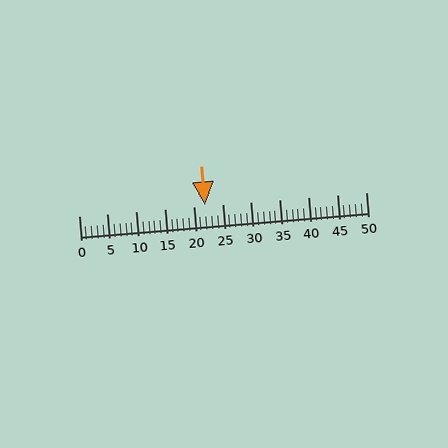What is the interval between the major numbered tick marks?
The major tick marks are spaced 5 units apart.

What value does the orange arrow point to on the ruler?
The orange arrow points to approximately 22.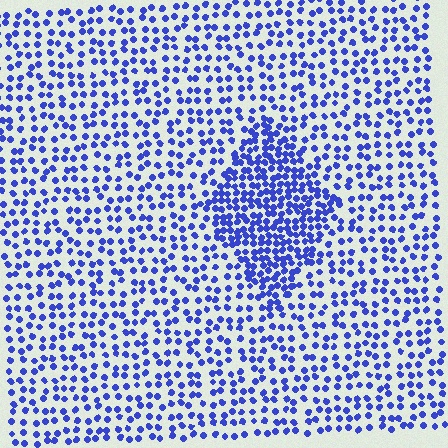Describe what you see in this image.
The image contains small blue elements arranged at two different densities. A diamond-shaped region is visible where the elements are more densely packed than the surrounding area.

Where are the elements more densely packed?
The elements are more densely packed inside the diamond boundary.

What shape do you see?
I see a diamond.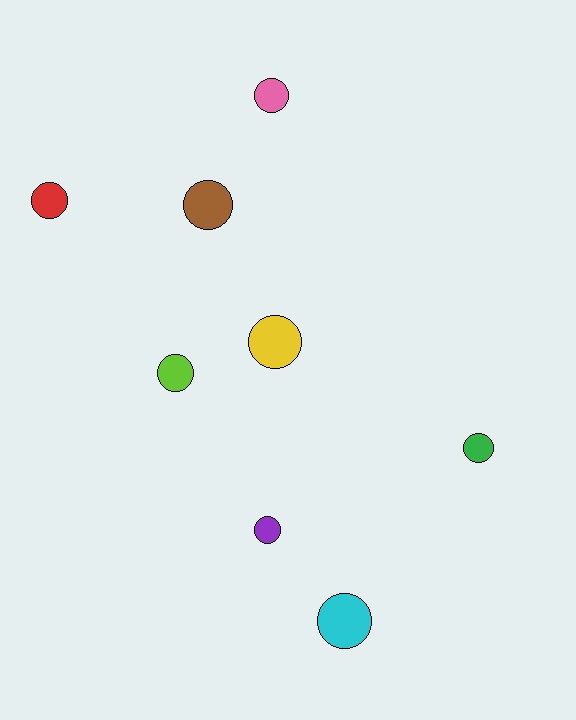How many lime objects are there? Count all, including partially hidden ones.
There is 1 lime object.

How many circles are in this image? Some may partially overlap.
There are 8 circles.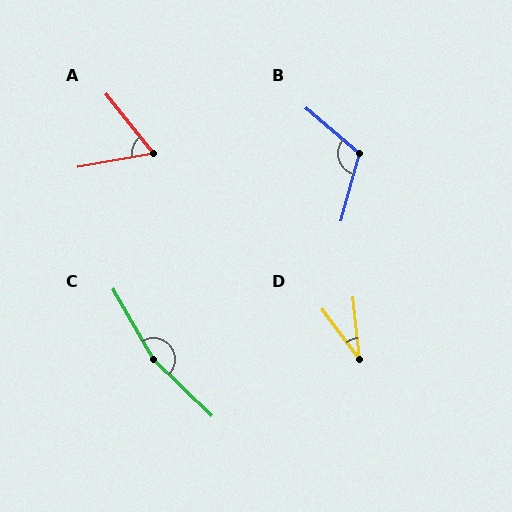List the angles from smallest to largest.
D (31°), A (61°), B (115°), C (164°).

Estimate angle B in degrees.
Approximately 115 degrees.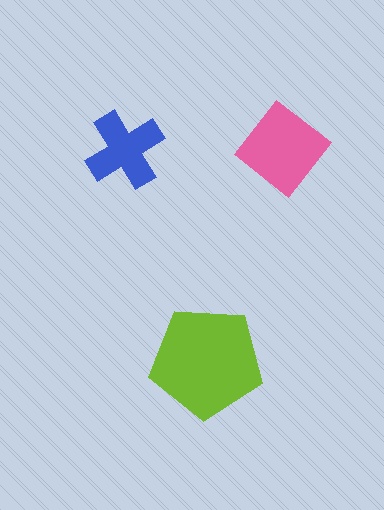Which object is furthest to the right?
The pink diamond is rightmost.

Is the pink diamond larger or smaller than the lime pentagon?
Smaller.